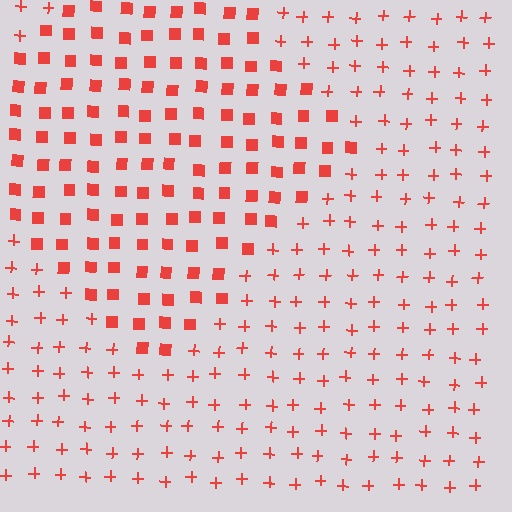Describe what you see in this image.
The image is filled with small red elements arranged in a uniform grid. A diamond-shaped region contains squares, while the surrounding area contains plus signs. The boundary is defined purely by the change in element shape.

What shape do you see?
I see a diamond.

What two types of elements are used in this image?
The image uses squares inside the diamond region and plus signs outside it.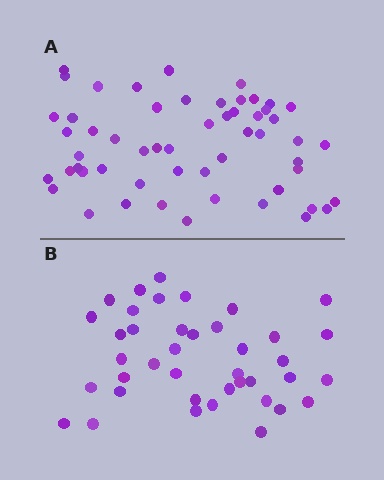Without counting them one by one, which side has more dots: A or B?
Region A (the top region) has more dots.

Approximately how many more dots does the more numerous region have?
Region A has approximately 15 more dots than region B.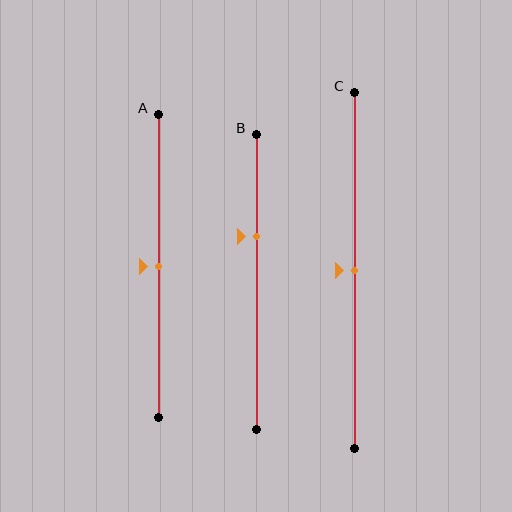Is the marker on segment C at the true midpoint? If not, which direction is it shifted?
Yes, the marker on segment C is at the true midpoint.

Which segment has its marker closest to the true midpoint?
Segment A has its marker closest to the true midpoint.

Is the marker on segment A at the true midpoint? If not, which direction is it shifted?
Yes, the marker on segment A is at the true midpoint.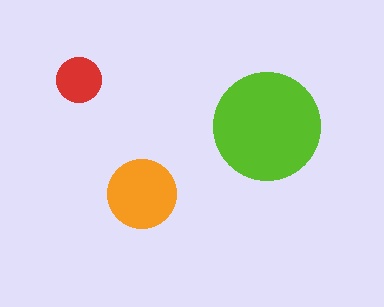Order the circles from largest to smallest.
the lime one, the orange one, the red one.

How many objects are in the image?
There are 3 objects in the image.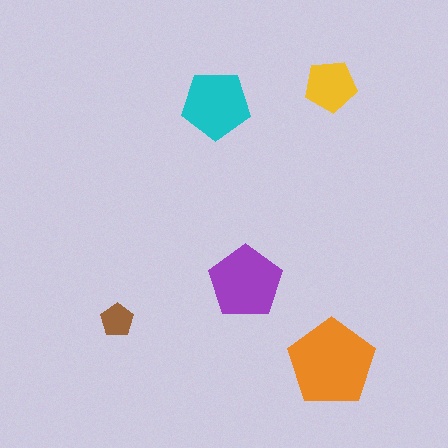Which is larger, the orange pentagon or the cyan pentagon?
The orange one.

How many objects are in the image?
There are 5 objects in the image.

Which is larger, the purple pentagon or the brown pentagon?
The purple one.